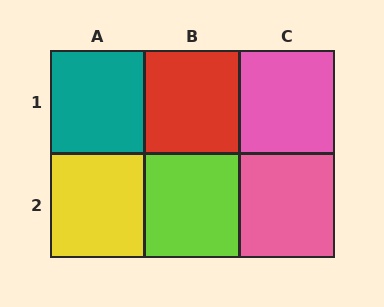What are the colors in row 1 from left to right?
Teal, red, pink.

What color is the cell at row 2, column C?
Pink.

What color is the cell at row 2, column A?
Yellow.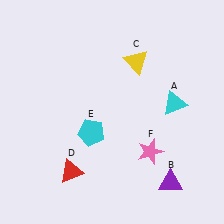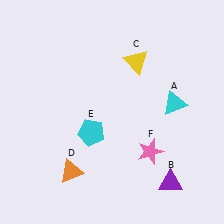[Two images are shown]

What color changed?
The triangle (D) changed from red in Image 1 to orange in Image 2.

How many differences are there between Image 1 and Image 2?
There is 1 difference between the two images.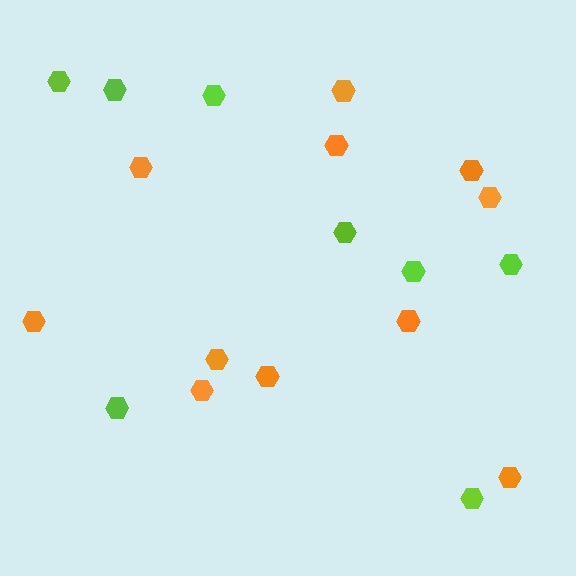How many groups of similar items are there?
There are 2 groups: one group of lime hexagons (8) and one group of orange hexagons (11).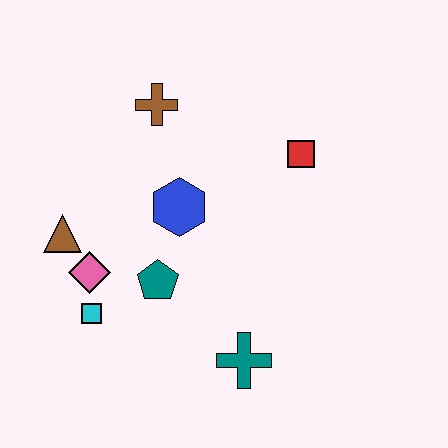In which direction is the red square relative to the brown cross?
The red square is to the right of the brown cross.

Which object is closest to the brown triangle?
The pink diamond is closest to the brown triangle.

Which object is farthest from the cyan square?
The red square is farthest from the cyan square.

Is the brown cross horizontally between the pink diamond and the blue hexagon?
Yes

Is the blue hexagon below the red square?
Yes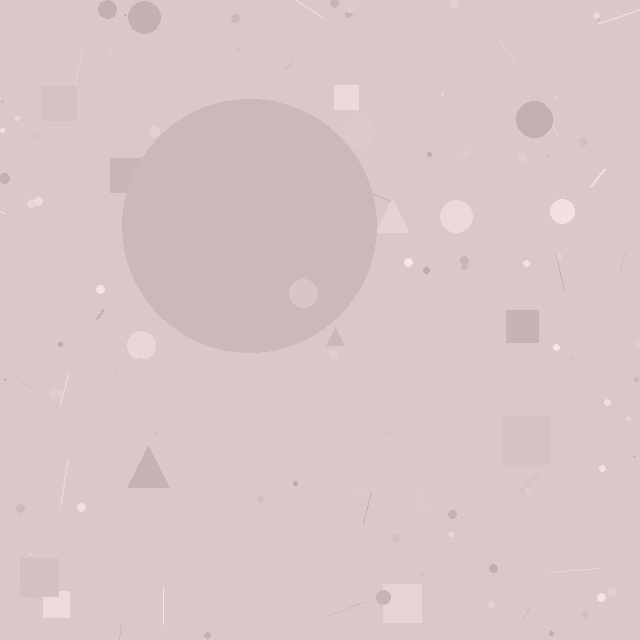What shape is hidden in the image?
A circle is hidden in the image.